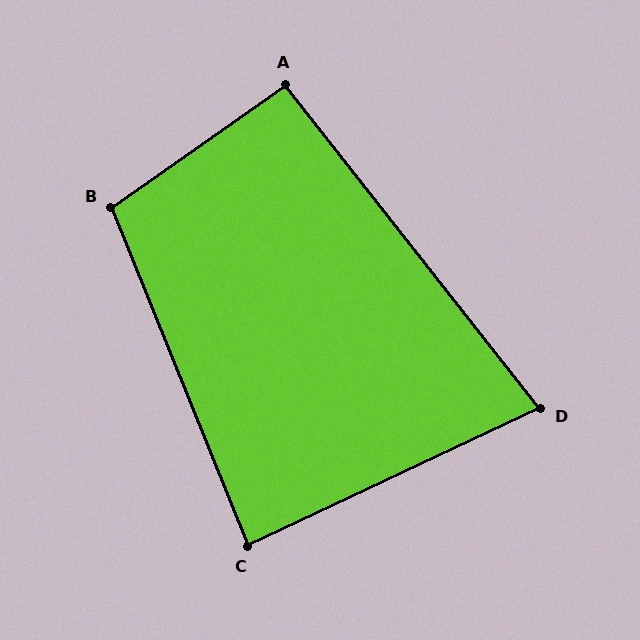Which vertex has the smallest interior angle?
D, at approximately 77 degrees.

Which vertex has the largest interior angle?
B, at approximately 103 degrees.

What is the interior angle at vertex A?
Approximately 93 degrees (approximately right).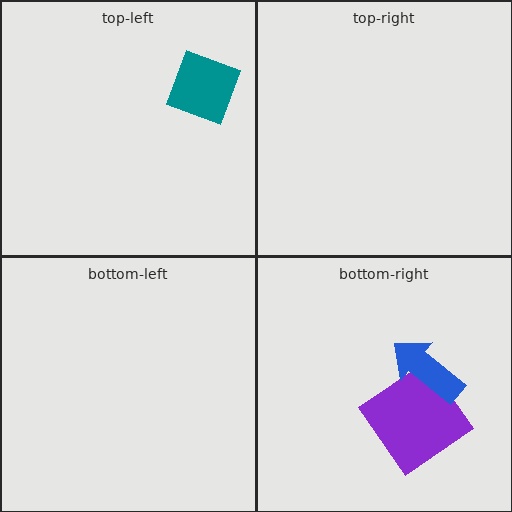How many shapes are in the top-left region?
1.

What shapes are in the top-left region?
The teal diamond.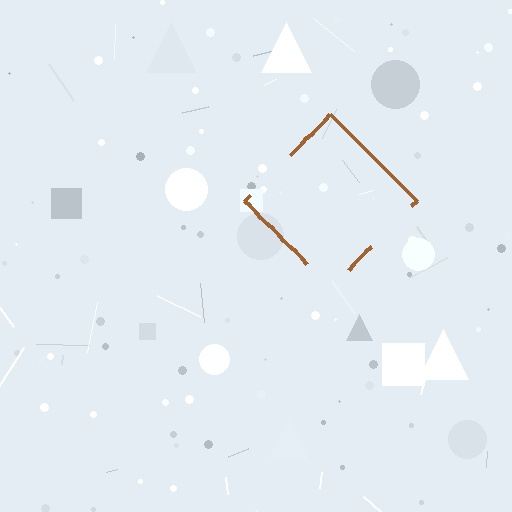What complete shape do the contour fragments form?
The contour fragments form a diamond.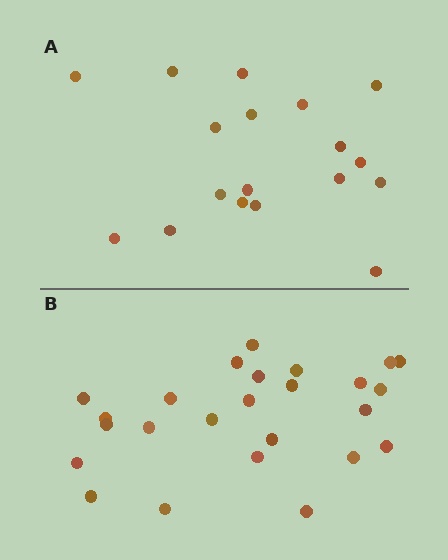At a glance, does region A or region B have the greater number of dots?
Region B (the bottom region) has more dots.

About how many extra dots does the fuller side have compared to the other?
Region B has roughly 8 or so more dots than region A.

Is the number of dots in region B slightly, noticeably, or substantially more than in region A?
Region B has noticeably more, but not dramatically so. The ratio is roughly 1.4 to 1.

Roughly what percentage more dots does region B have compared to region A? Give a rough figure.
About 40% more.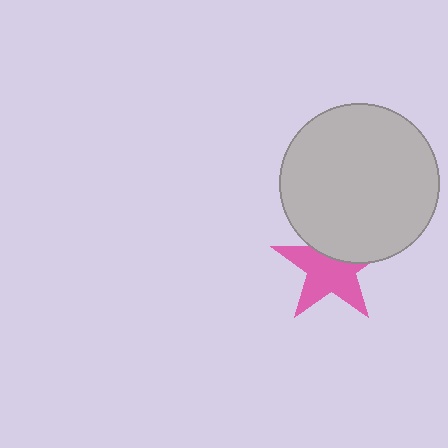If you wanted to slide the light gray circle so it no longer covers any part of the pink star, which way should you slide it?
Slide it up — that is the most direct way to separate the two shapes.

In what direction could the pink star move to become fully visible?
The pink star could move down. That would shift it out from behind the light gray circle entirely.